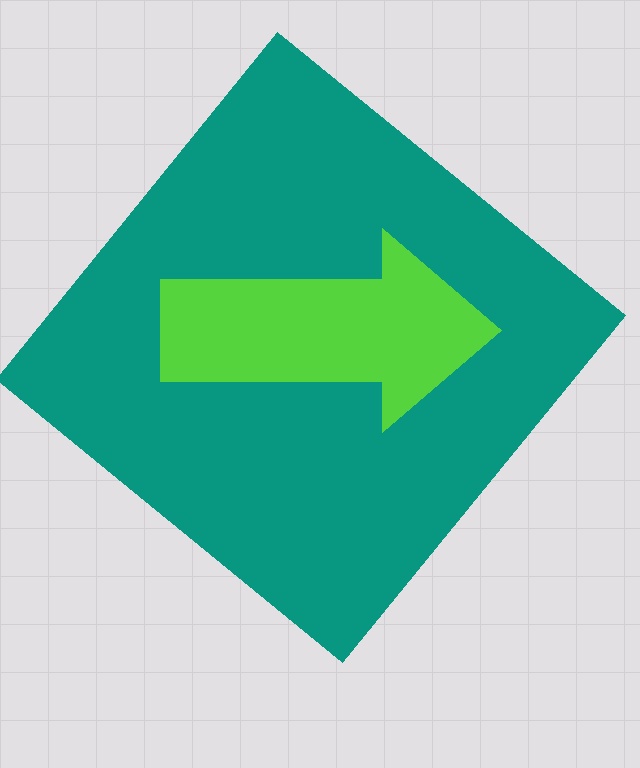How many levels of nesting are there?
2.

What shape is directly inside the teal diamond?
The lime arrow.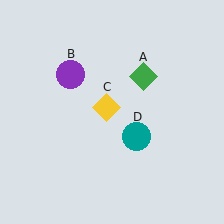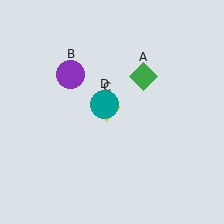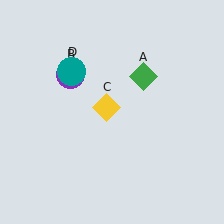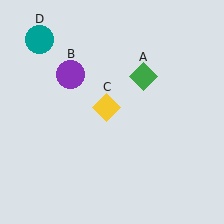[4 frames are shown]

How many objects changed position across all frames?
1 object changed position: teal circle (object D).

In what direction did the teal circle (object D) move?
The teal circle (object D) moved up and to the left.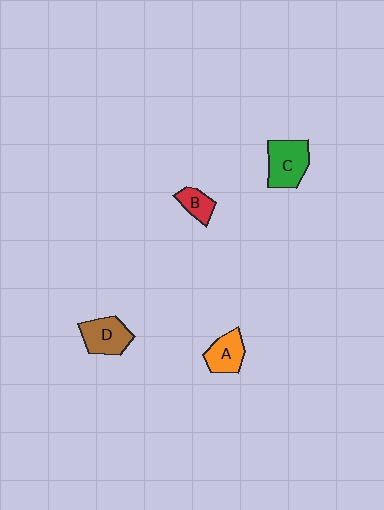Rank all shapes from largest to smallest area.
From largest to smallest: C (green), D (brown), A (orange), B (red).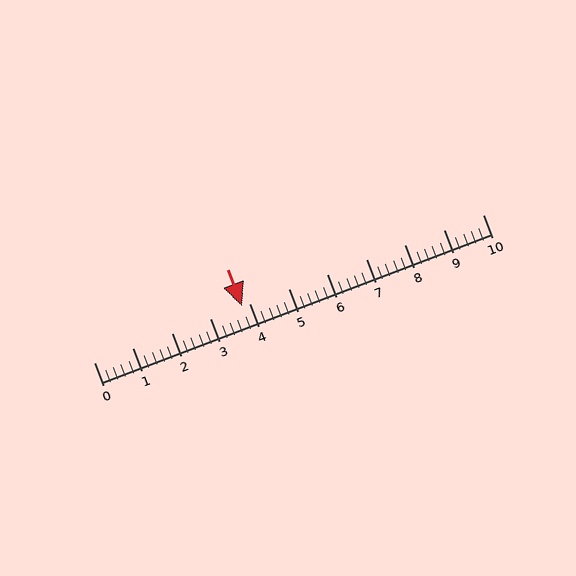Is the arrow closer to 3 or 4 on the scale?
The arrow is closer to 4.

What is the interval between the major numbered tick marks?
The major tick marks are spaced 1 units apart.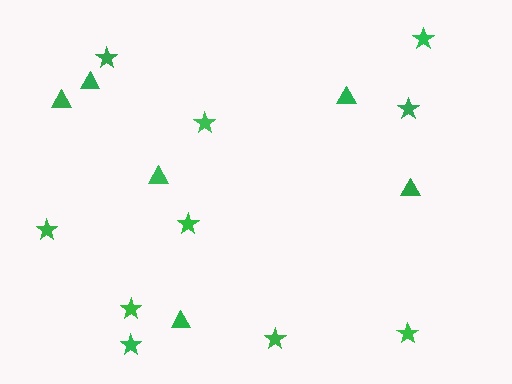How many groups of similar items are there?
There are 2 groups: one group of stars (10) and one group of triangles (6).